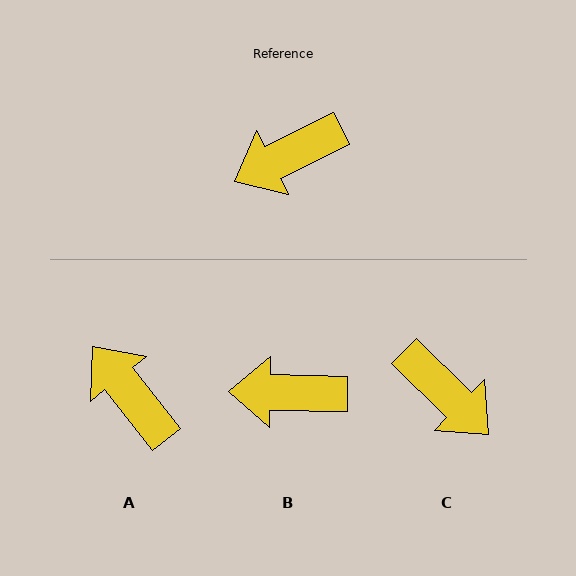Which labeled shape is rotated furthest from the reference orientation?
C, about 109 degrees away.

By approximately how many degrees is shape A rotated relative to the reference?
Approximately 78 degrees clockwise.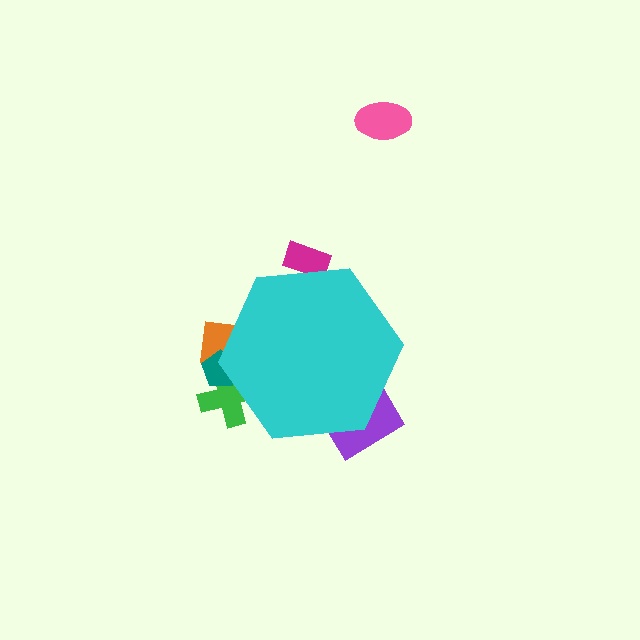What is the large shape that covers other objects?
A cyan hexagon.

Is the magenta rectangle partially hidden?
Yes, the magenta rectangle is partially hidden behind the cyan hexagon.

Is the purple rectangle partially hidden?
Yes, the purple rectangle is partially hidden behind the cyan hexagon.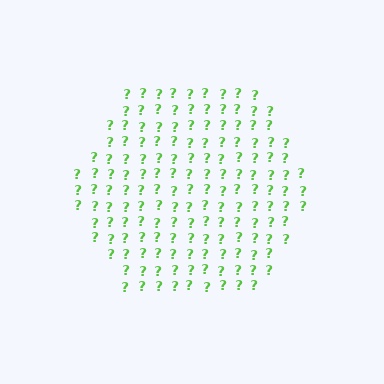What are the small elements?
The small elements are question marks.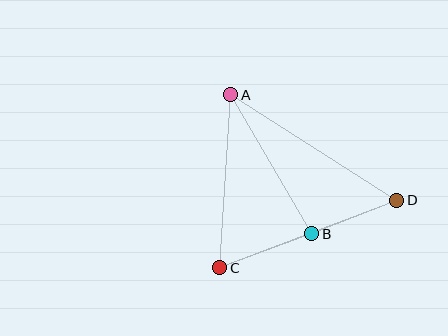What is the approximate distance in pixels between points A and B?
The distance between A and B is approximately 161 pixels.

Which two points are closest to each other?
Points B and D are closest to each other.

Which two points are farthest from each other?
Points A and D are farthest from each other.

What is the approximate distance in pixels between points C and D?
The distance between C and D is approximately 189 pixels.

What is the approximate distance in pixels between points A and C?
The distance between A and C is approximately 173 pixels.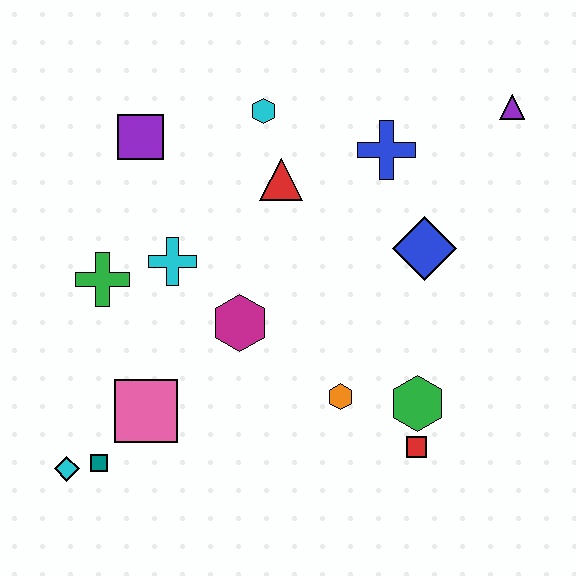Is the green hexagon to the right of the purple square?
Yes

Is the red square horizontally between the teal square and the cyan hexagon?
No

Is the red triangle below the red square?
No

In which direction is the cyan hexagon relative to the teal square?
The cyan hexagon is above the teal square.